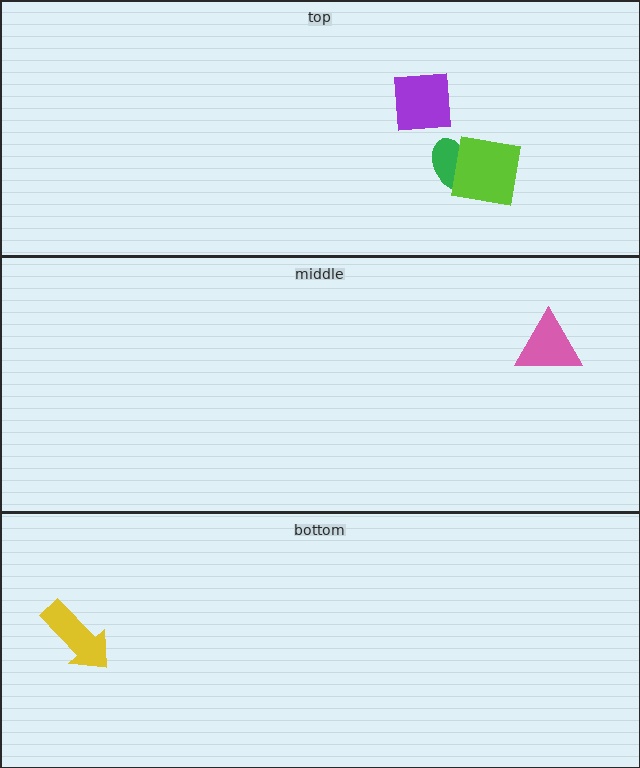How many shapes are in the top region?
3.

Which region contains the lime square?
The top region.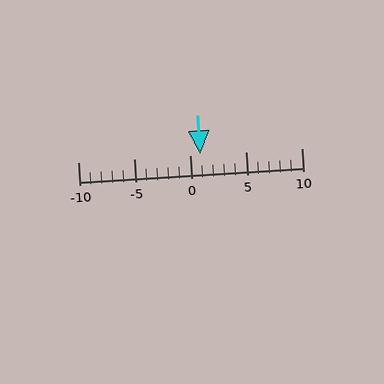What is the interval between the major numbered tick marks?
The major tick marks are spaced 5 units apart.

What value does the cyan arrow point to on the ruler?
The cyan arrow points to approximately 1.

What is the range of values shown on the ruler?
The ruler shows values from -10 to 10.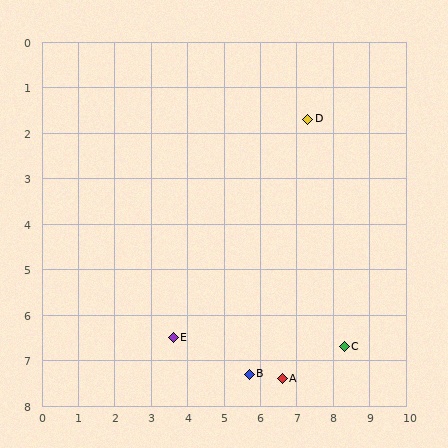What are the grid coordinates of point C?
Point C is at approximately (8.3, 6.7).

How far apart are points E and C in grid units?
Points E and C are about 4.7 grid units apart.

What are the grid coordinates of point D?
Point D is at approximately (7.3, 1.7).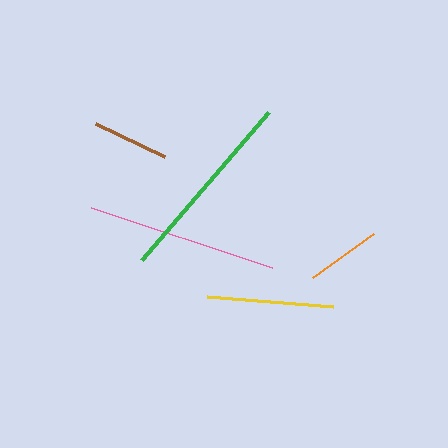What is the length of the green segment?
The green segment is approximately 196 pixels long.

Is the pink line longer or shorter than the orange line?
The pink line is longer than the orange line.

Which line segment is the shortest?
The orange line is the shortest at approximately 75 pixels.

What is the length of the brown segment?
The brown segment is approximately 76 pixels long.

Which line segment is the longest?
The green line is the longest at approximately 196 pixels.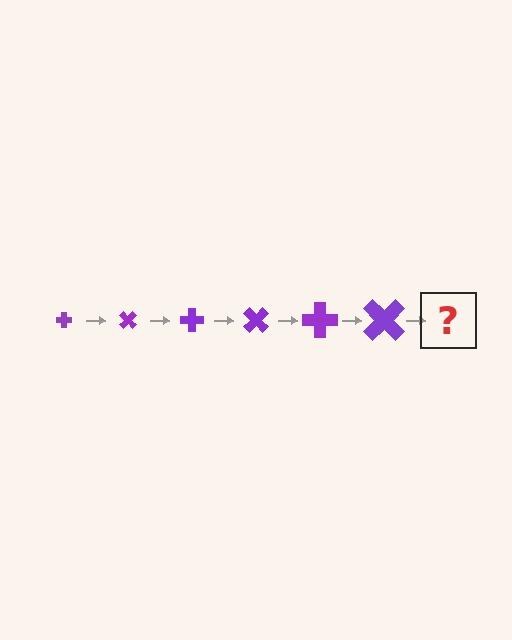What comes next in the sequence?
The next element should be a cross, larger than the previous one and rotated 270 degrees from the start.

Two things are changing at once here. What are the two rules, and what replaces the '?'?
The two rules are that the cross grows larger each step and it rotates 45 degrees each step. The '?' should be a cross, larger than the previous one and rotated 270 degrees from the start.